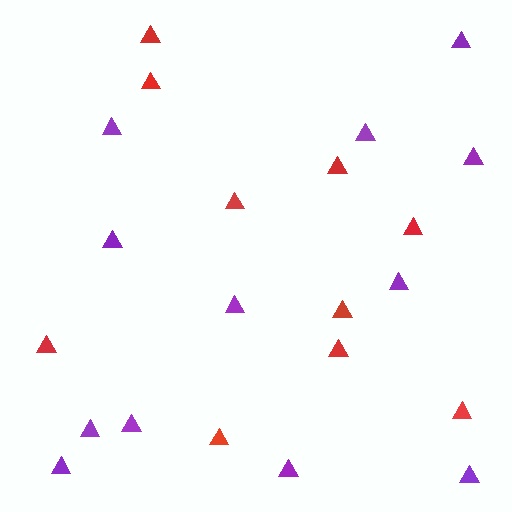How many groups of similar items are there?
There are 2 groups: one group of purple triangles (12) and one group of red triangles (10).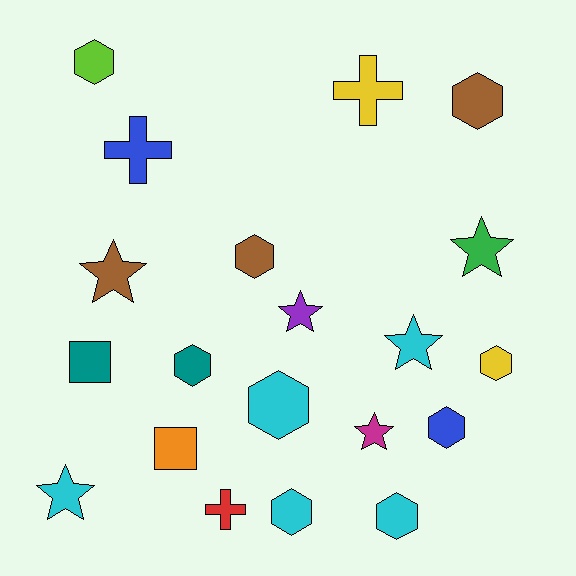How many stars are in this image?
There are 6 stars.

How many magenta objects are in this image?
There is 1 magenta object.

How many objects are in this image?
There are 20 objects.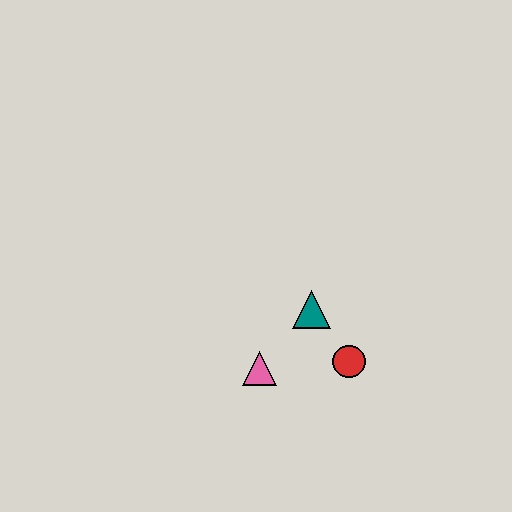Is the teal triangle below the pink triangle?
No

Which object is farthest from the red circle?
The pink triangle is farthest from the red circle.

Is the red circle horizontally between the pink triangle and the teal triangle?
No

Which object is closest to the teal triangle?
The red circle is closest to the teal triangle.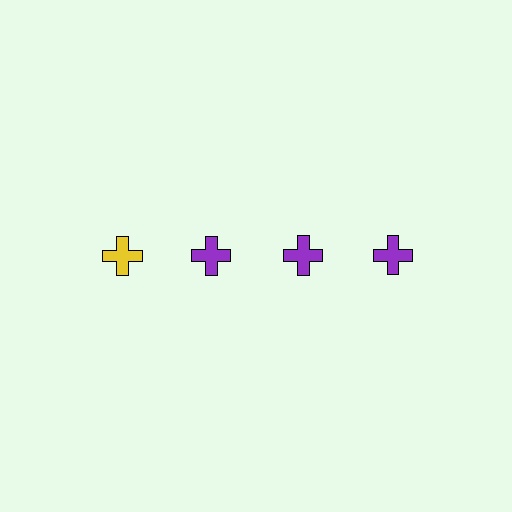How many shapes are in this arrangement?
There are 4 shapes arranged in a grid pattern.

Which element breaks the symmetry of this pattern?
The yellow cross in the top row, leftmost column breaks the symmetry. All other shapes are purple crosses.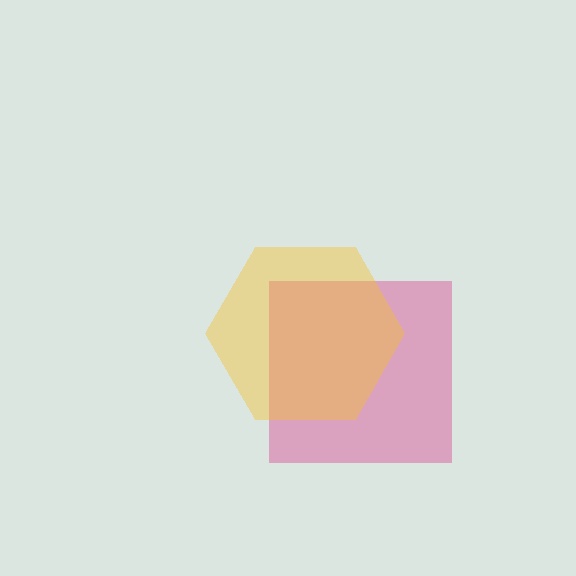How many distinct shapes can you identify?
There are 2 distinct shapes: a pink square, a yellow hexagon.